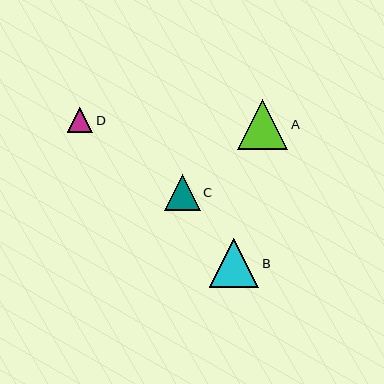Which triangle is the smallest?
Triangle D is the smallest with a size of approximately 26 pixels.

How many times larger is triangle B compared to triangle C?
Triangle B is approximately 1.4 times the size of triangle C.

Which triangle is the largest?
Triangle A is the largest with a size of approximately 50 pixels.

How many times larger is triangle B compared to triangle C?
Triangle B is approximately 1.4 times the size of triangle C.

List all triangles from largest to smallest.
From largest to smallest: A, B, C, D.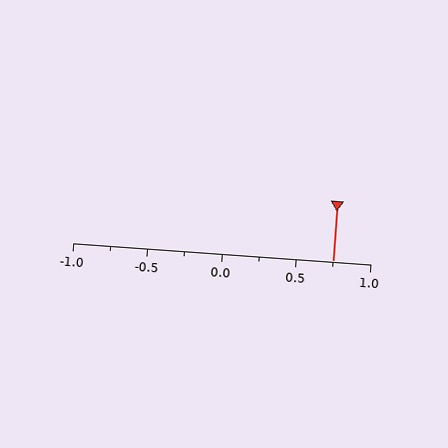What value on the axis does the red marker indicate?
The marker indicates approximately 0.75.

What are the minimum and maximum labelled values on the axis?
The axis runs from -1.0 to 1.0.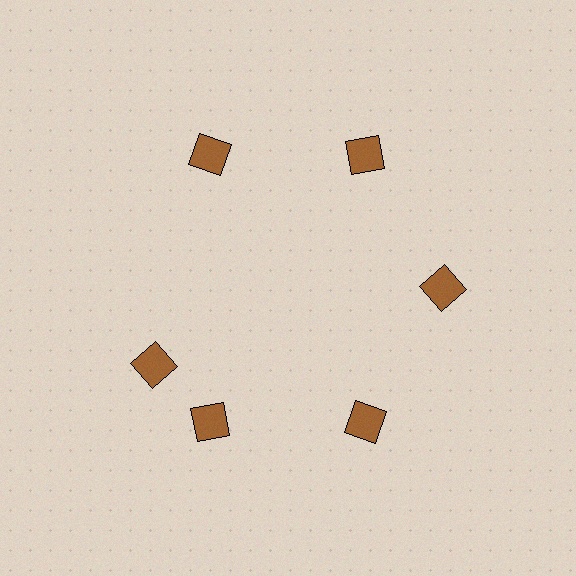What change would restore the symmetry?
The symmetry would be restored by rotating it back into even spacing with its neighbors so that all 6 diamonds sit at equal angles and equal distance from the center.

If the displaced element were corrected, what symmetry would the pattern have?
It would have 6-fold rotational symmetry — the pattern would map onto itself every 60 degrees.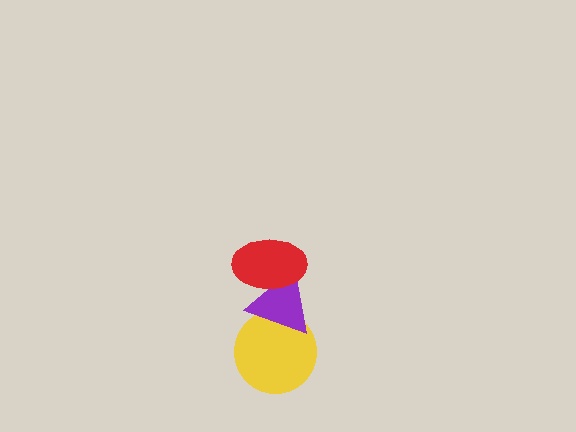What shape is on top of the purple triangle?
The red ellipse is on top of the purple triangle.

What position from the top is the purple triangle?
The purple triangle is 2nd from the top.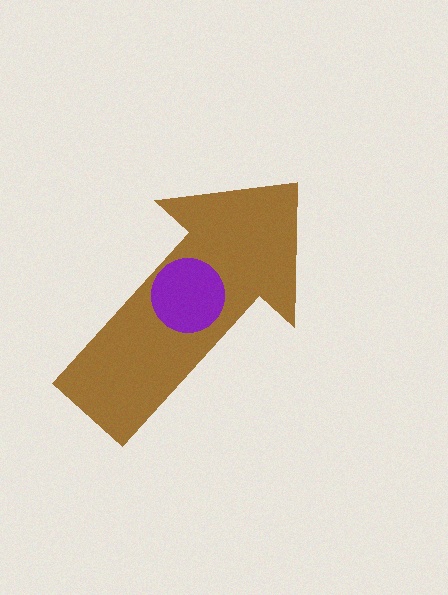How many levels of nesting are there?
2.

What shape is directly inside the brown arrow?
The purple circle.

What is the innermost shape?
The purple circle.